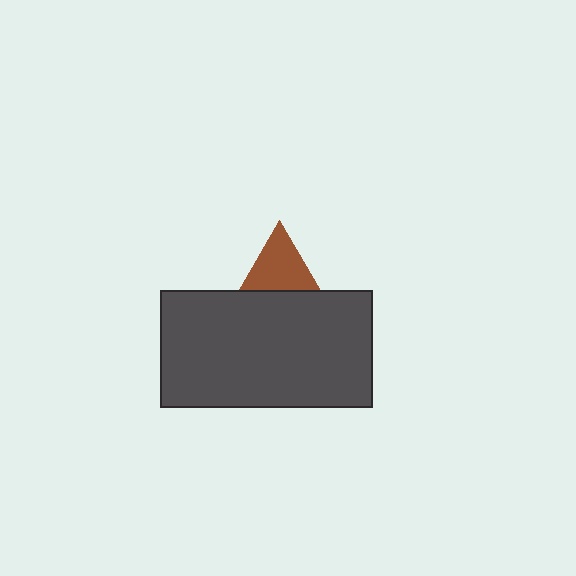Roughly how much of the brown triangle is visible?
About half of it is visible (roughly 49%).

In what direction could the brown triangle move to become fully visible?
The brown triangle could move up. That would shift it out from behind the dark gray rectangle entirely.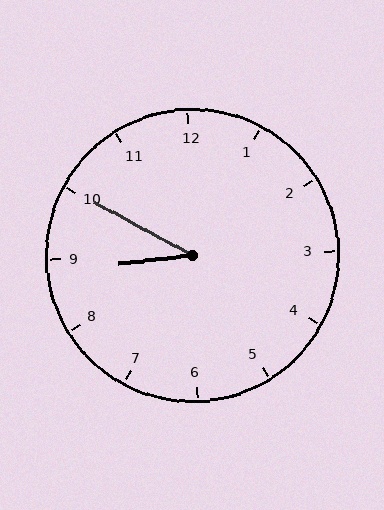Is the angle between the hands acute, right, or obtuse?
It is acute.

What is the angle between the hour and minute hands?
Approximately 35 degrees.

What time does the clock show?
8:50.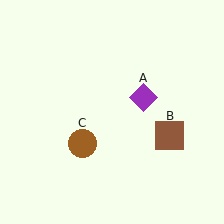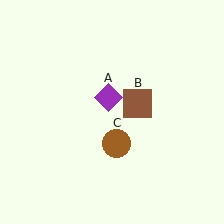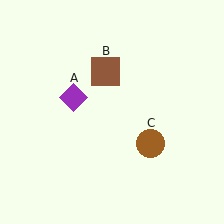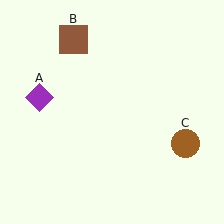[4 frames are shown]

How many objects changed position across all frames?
3 objects changed position: purple diamond (object A), brown square (object B), brown circle (object C).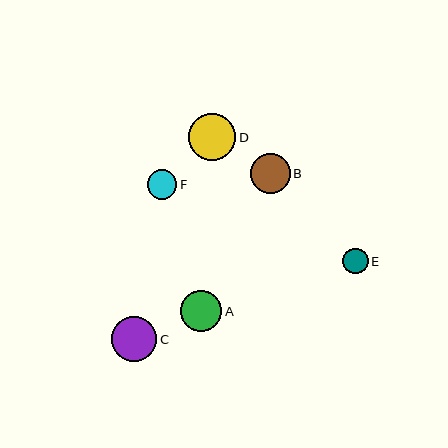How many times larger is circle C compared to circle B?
Circle C is approximately 1.1 times the size of circle B.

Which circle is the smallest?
Circle E is the smallest with a size of approximately 26 pixels.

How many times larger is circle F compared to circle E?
Circle F is approximately 1.1 times the size of circle E.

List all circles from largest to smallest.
From largest to smallest: D, C, A, B, F, E.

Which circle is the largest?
Circle D is the largest with a size of approximately 47 pixels.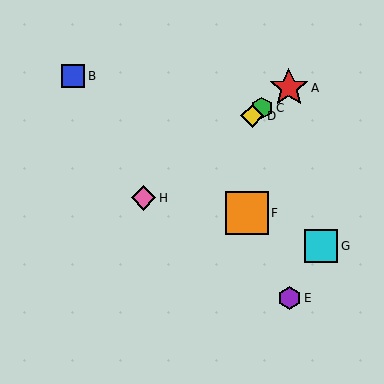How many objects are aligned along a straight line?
4 objects (A, C, D, H) are aligned along a straight line.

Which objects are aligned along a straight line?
Objects A, C, D, H are aligned along a straight line.